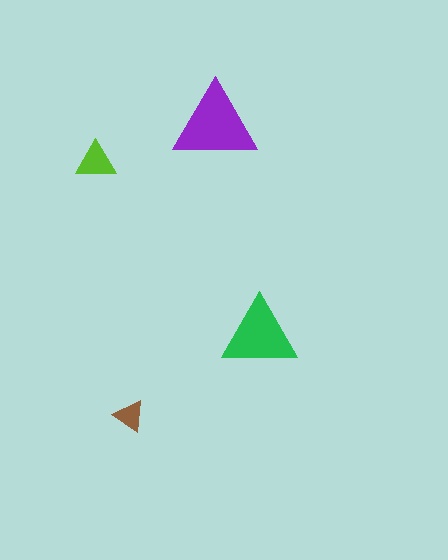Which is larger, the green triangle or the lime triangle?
The green one.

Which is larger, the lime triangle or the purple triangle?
The purple one.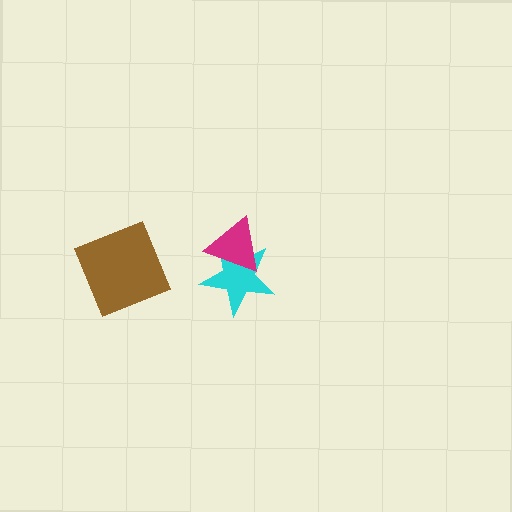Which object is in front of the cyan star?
The magenta triangle is in front of the cyan star.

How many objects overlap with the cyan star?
1 object overlaps with the cyan star.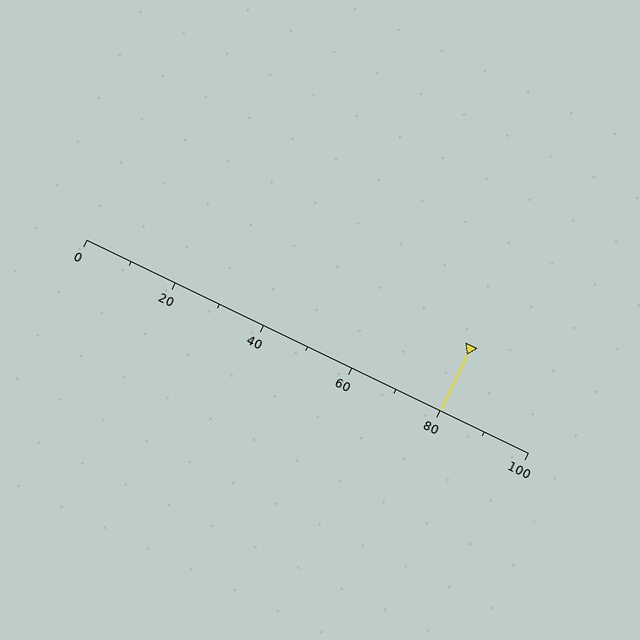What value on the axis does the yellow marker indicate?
The marker indicates approximately 80.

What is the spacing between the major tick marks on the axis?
The major ticks are spaced 20 apart.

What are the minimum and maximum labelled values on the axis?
The axis runs from 0 to 100.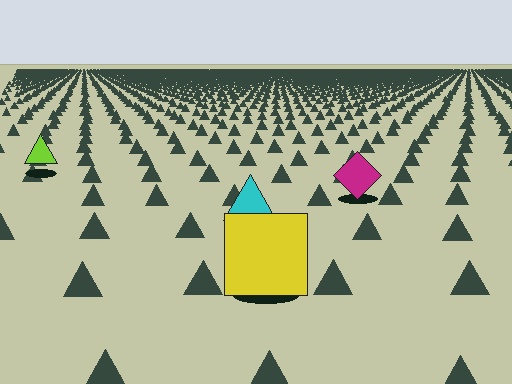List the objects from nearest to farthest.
From nearest to farthest: the yellow square, the cyan triangle, the magenta diamond, the lime triangle.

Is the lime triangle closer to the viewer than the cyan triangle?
No. The cyan triangle is closer — you can tell from the texture gradient: the ground texture is coarser near it.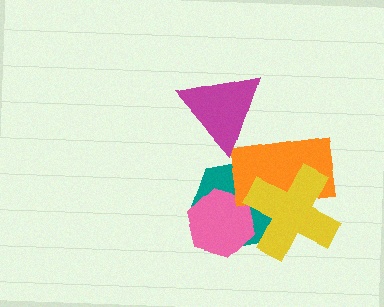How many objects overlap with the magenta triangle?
1 object overlaps with the magenta triangle.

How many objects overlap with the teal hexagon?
3 objects overlap with the teal hexagon.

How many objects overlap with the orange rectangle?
3 objects overlap with the orange rectangle.